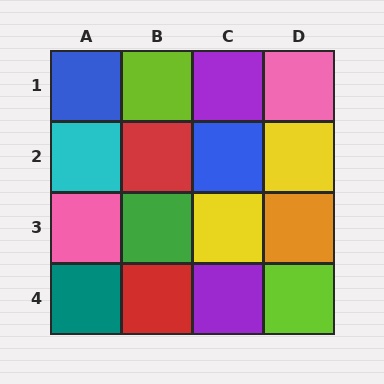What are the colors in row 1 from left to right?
Blue, lime, purple, pink.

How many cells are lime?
2 cells are lime.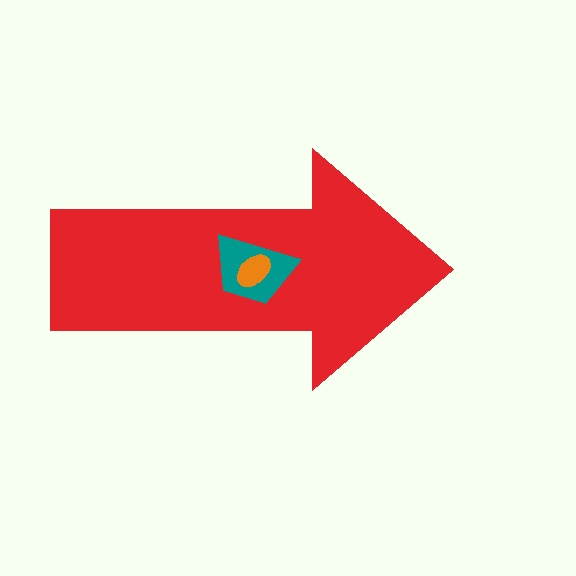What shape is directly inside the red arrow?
The teal trapezoid.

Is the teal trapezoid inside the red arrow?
Yes.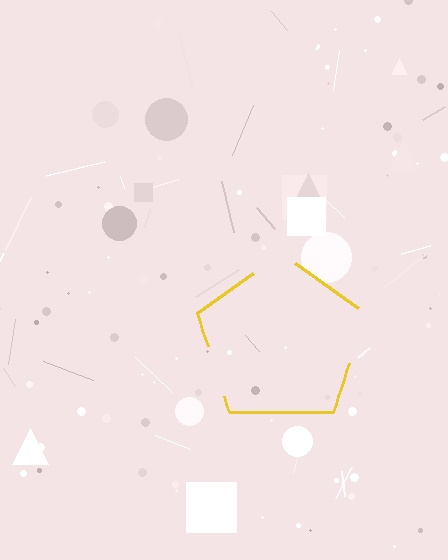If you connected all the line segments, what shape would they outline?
They would outline a pentagon.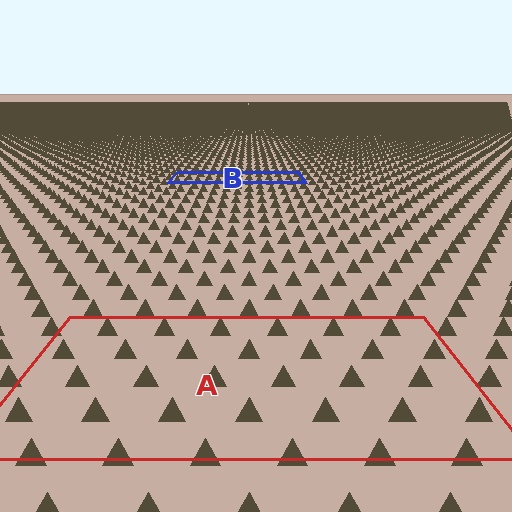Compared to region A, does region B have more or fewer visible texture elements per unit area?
Region B has more texture elements per unit area — they are packed more densely because it is farther away.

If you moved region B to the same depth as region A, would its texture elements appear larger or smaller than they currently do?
They would appear larger. At a closer depth, the same texture elements are projected at a bigger on-screen size.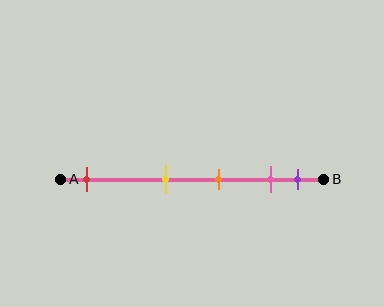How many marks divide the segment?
There are 5 marks dividing the segment.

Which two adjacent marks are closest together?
The pink and purple marks are the closest adjacent pair.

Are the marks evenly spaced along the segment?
No, the marks are not evenly spaced.